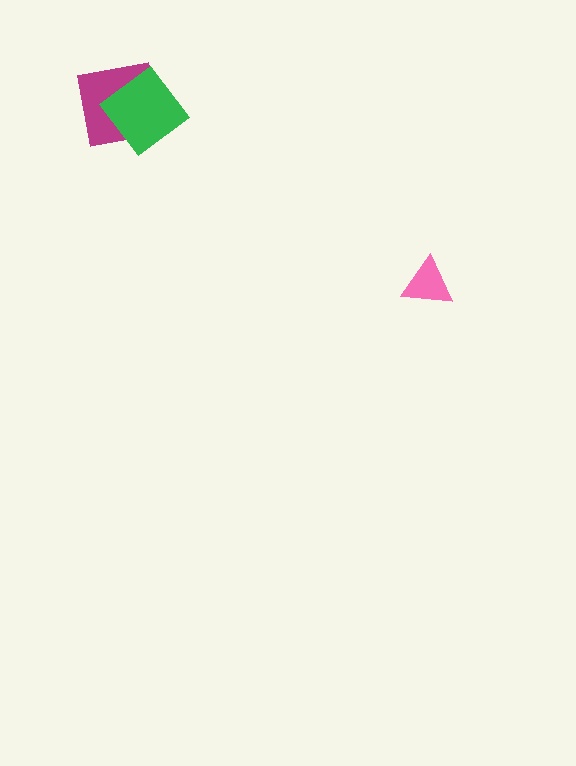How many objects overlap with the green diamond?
1 object overlaps with the green diamond.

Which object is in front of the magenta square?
The green diamond is in front of the magenta square.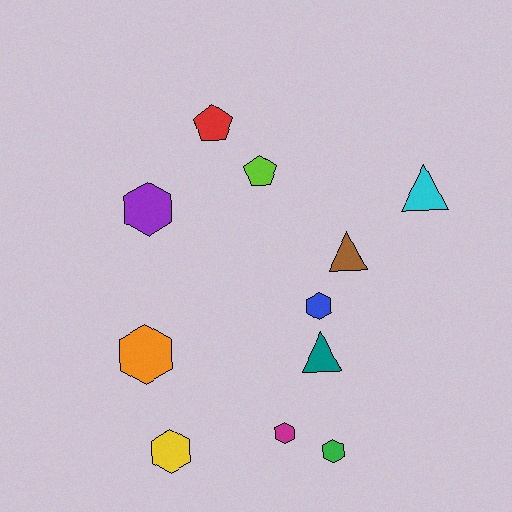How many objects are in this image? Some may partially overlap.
There are 11 objects.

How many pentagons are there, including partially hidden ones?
There are 2 pentagons.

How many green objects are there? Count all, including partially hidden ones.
There is 1 green object.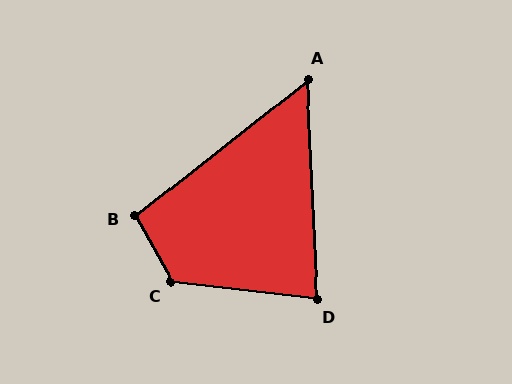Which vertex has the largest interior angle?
C, at approximately 126 degrees.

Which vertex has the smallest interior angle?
A, at approximately 54 degrees.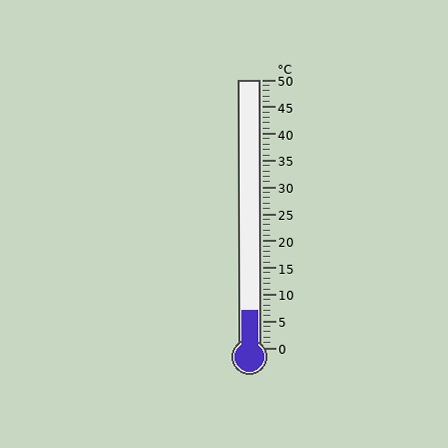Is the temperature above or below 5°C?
The temperature is above 5°C.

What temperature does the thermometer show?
The thermometer shows approximately 7°C.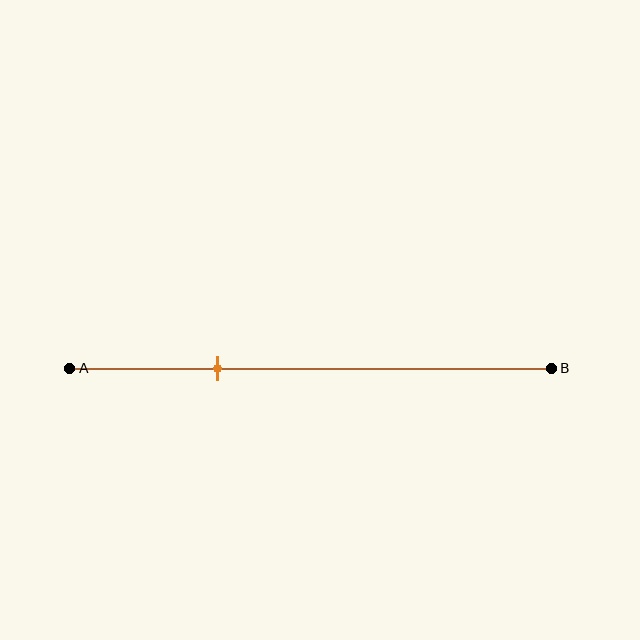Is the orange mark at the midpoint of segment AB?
No, the mark is at about 30% from A, not at the 50% midpoint.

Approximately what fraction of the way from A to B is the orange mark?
The orange mark is approximately 30% of the way from A to B.